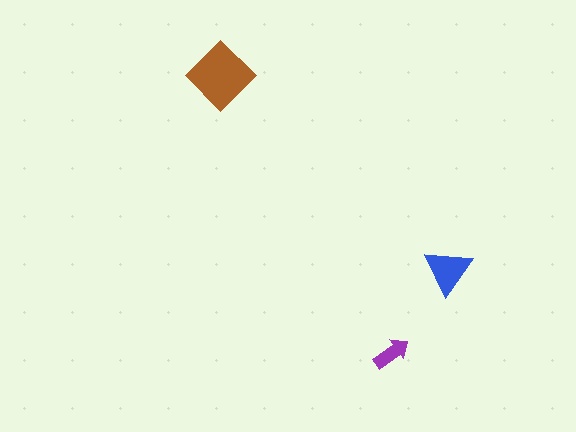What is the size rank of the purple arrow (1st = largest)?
3rd.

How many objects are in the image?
There are 3 objects in the image.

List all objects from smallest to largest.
The purple arrow, the blue triangle, the brown diamond.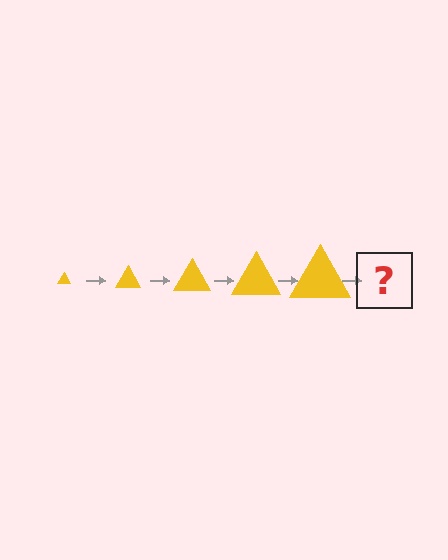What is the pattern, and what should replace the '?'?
The pattern is that the triangle gets progressively larger each step. The '?' should be a yellow triangle, larger than the previous one.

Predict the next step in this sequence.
The next step is a yellow triangle, larger than the previous one.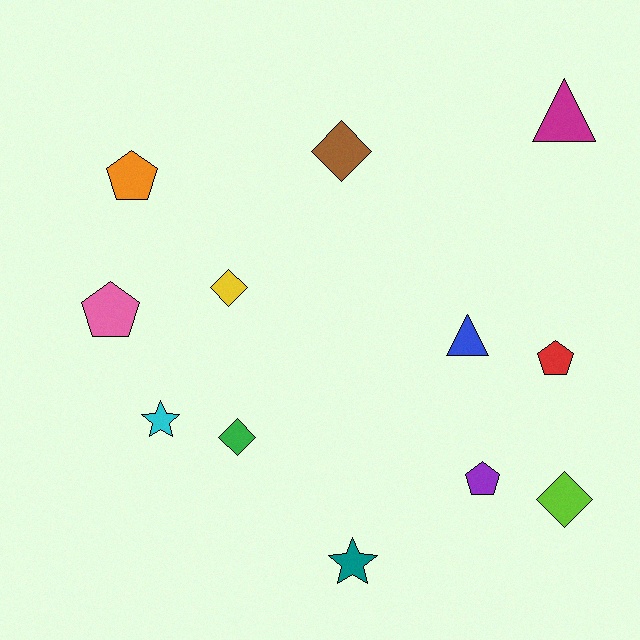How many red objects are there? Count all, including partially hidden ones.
There is 1 red object.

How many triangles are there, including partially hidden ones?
There are 2 triangles.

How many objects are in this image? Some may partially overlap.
There are 12 objects.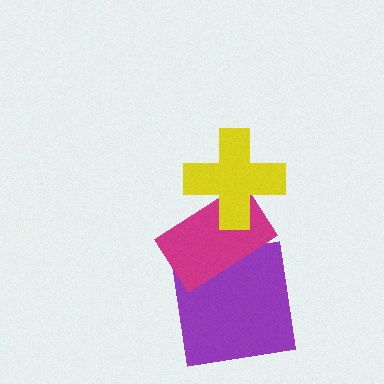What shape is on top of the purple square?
The magenta rectangle is on top of the purple square.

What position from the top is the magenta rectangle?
The magenta rectangle is 2nd from the top.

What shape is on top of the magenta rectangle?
The yellow cross is on top of the magenta rectangle.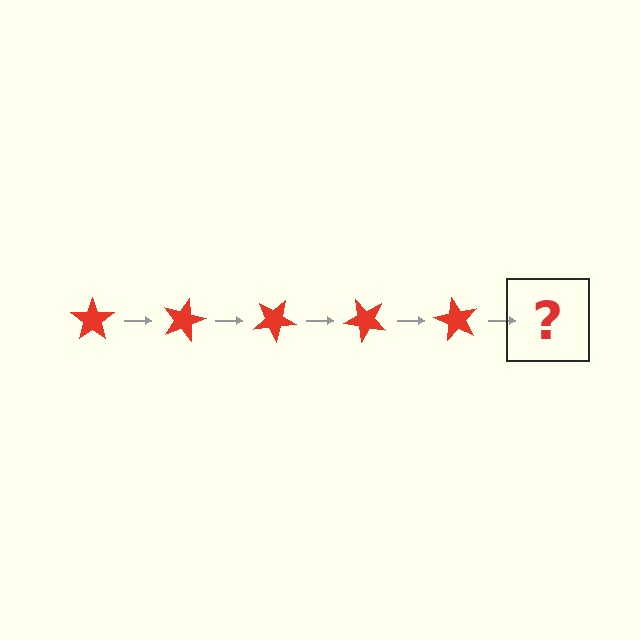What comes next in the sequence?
The next element should be a red star rotated 75 degrees.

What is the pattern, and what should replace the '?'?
The pattern is that the star rotates 15 degrees each step. The '?' should be a red star rotated 75 degrees.